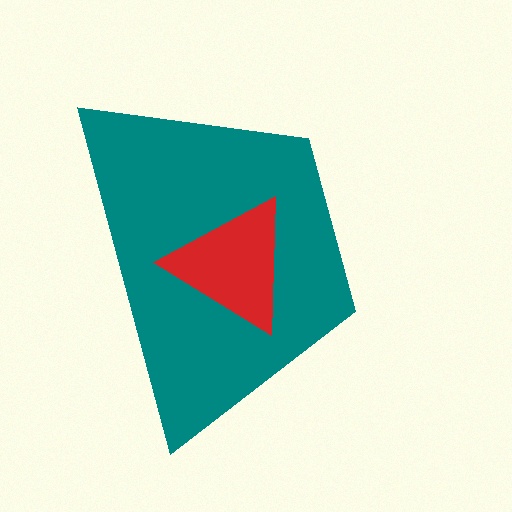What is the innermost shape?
The red triangle.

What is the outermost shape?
The teal trapezoid.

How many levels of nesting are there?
2.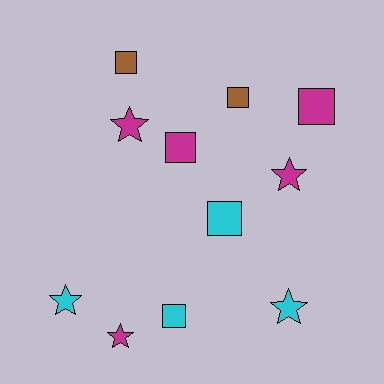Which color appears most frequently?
Magenta, with 5 objects.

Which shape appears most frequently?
Square, with 6 objects.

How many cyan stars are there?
There are 2 cyan stars.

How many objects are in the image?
There are 11 objects.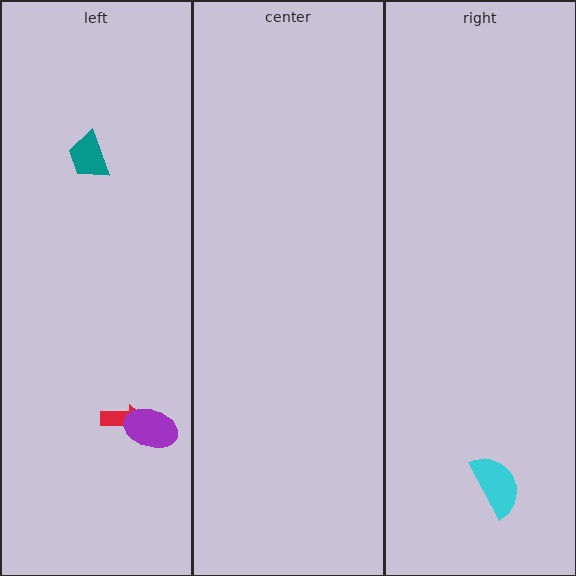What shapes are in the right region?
The cyan semicircle.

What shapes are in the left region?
The red arrow, the teal trapezoid, the purple ellipse.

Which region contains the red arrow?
The left region.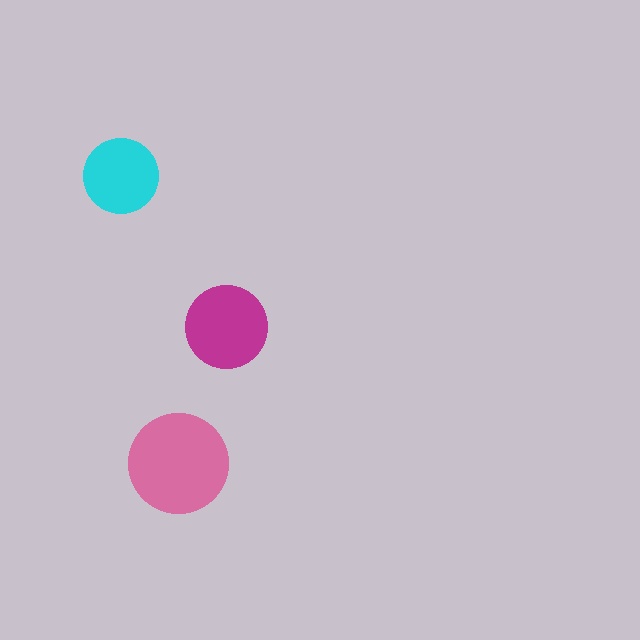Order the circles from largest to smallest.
the pink one, the magenta one, the cyan one.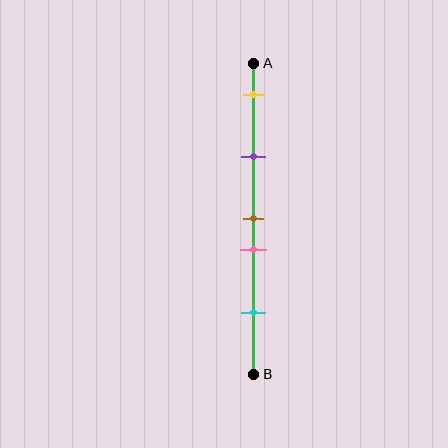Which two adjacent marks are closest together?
The brown and pink marks are the closest adjacent pair.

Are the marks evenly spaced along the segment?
No, the marks are not evenly spaced.